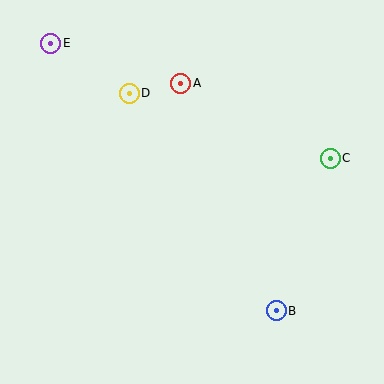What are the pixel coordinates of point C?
Point C is at (330, 158).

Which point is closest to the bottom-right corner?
Point B is closest to the bottom-right corner.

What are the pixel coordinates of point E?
Point E is at (51, 43).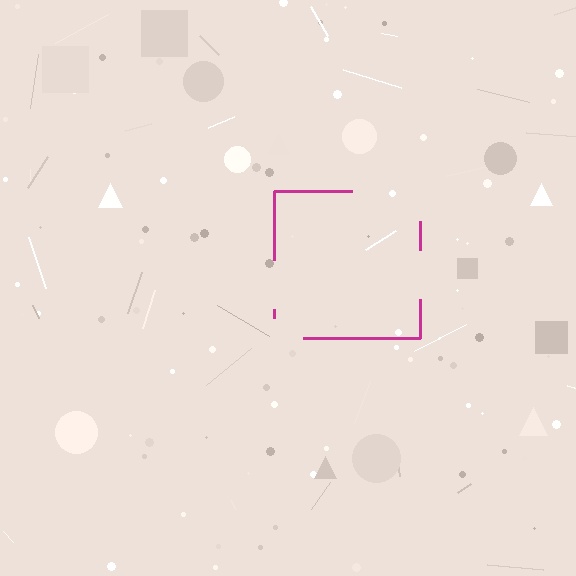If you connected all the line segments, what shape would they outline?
They would outline a square.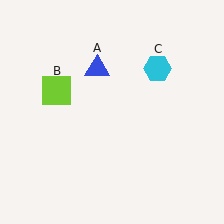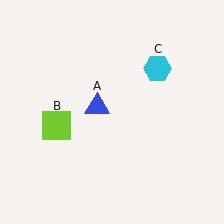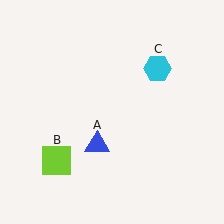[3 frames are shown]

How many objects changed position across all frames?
2 objects changed position: blue triangle (object A), lime square (object B).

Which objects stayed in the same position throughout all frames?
Cyan hexagon (object C) remained stationary.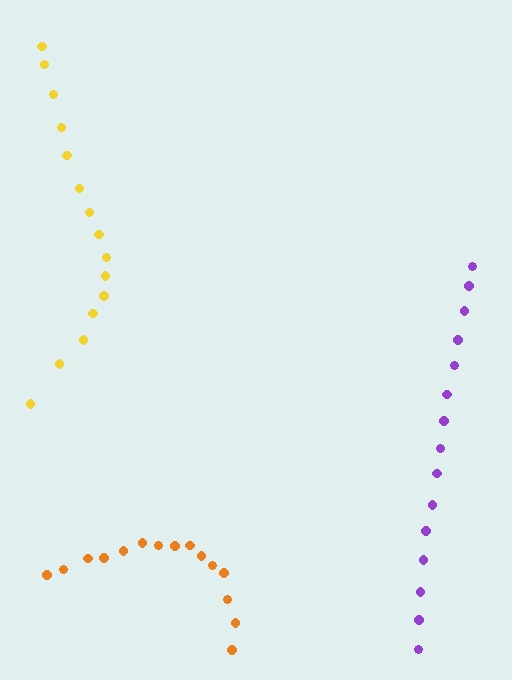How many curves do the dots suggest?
There are 3 distinct paths.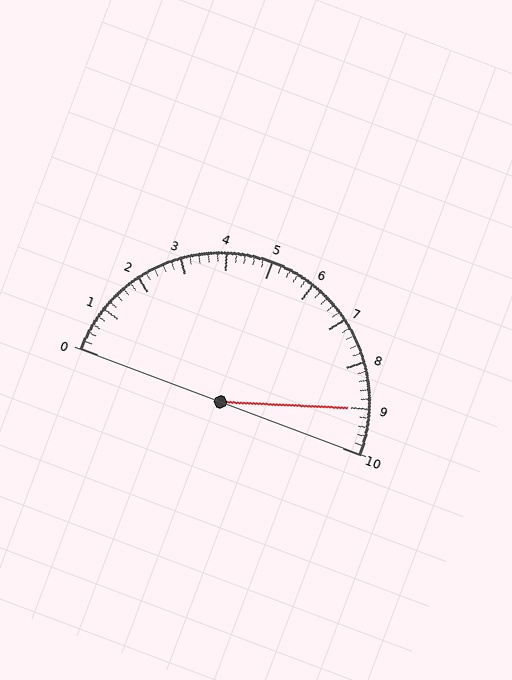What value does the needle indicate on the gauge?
The needle indicates approximately 9.0.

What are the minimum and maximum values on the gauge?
The gauge ranges from 0 to 10.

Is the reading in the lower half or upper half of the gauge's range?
The reading is in the upper half of the range (0 to 10).